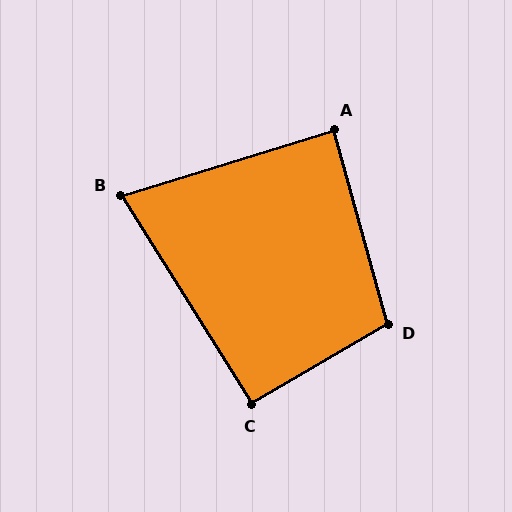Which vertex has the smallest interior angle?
B, at approximately 75 degrees.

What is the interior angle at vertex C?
Approximately 92 degrees (approximately right).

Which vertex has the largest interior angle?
D, at approximately 105 degrees.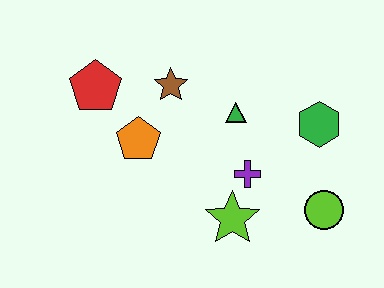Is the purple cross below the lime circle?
No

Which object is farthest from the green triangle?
The red pentagon is farthest from the green triangle.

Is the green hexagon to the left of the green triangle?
No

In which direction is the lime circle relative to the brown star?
The lime circle is to the right of the brown star.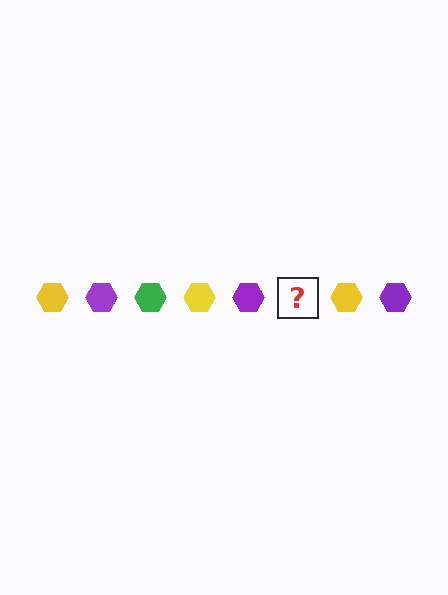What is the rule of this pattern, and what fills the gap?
The rule is that the pattern cycles through yellow, purple, green hexagons. The gap should be filled with a green hexagon.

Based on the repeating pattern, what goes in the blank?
The blank should be a green hexagon.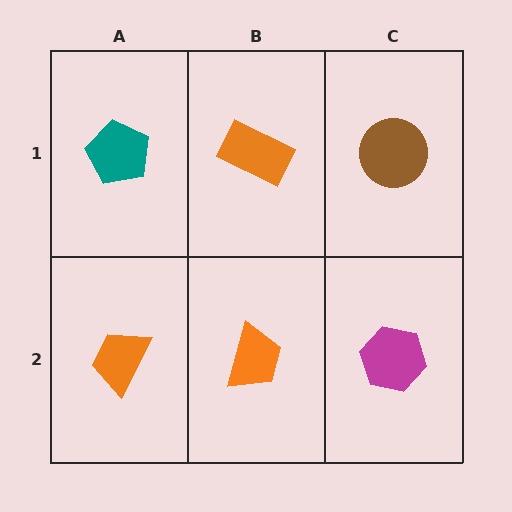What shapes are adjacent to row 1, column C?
A magenta hexagon (row 2, column C), an orange rectangle (row 1, column B).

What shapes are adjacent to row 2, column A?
A teal pentagon (row 1, column A), an orange trapezoid (row 2, column B).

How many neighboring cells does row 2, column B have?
3.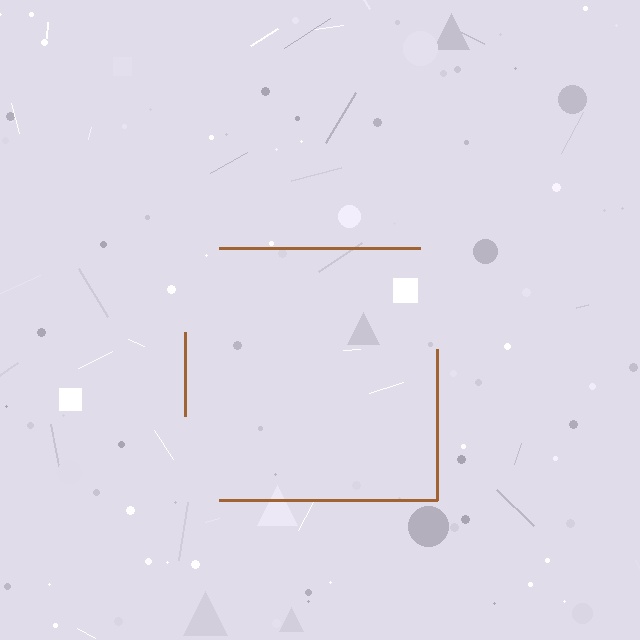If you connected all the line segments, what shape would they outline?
They would outline a square.